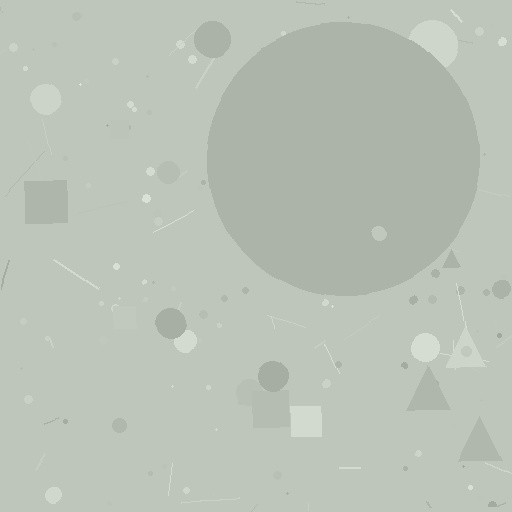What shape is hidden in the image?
A circle is hidden in the image.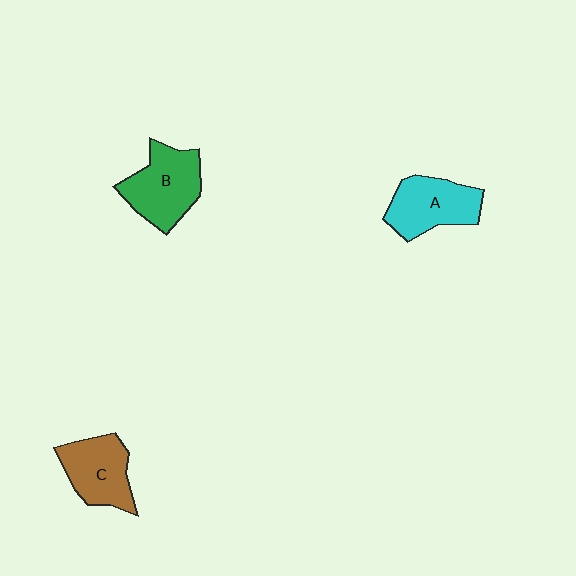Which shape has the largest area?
Shape B (green).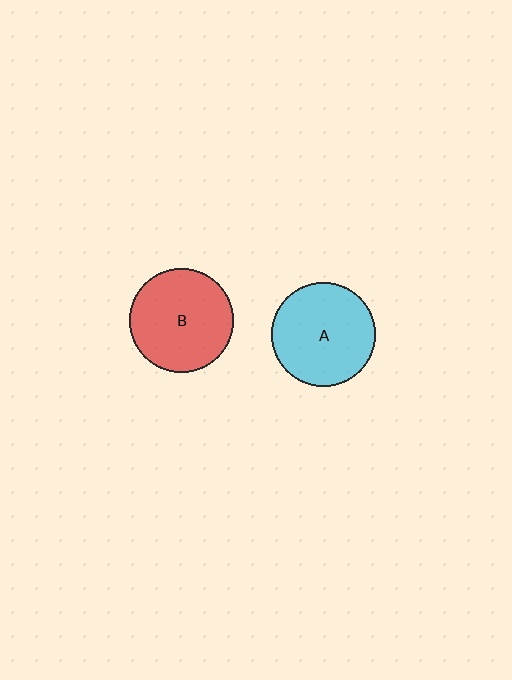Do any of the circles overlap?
No, none of the circles overlap.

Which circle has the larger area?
Circle B (red).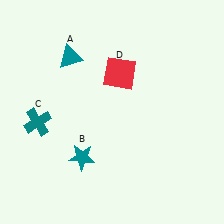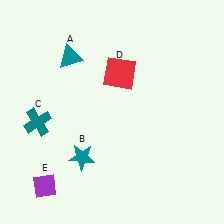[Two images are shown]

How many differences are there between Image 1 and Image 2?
There is 1 difference between the two images.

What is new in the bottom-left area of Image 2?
A purple diamond (E) was added in the bottom-left area of Image 2.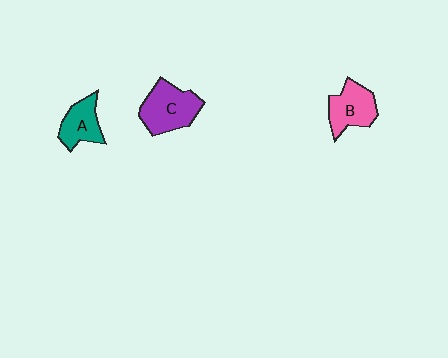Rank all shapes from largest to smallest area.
From largest to smallest: C (purple), B (pink), A (teal).